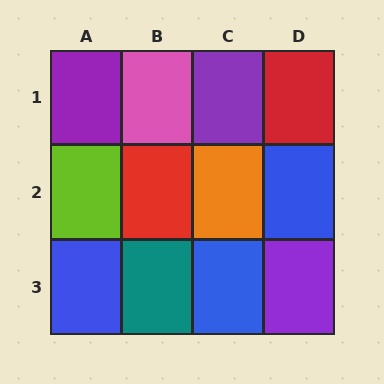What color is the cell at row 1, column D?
Red.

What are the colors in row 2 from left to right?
Lime, red, orange, blue.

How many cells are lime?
1 cell is lime.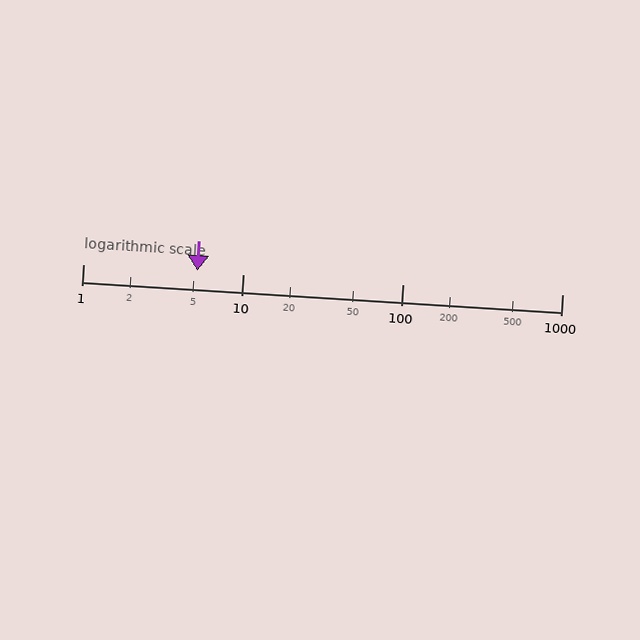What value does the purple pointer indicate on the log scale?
The pointer indicates approximately 5.2.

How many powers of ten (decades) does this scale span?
The scale spans 3 decades, from 1 to 1000.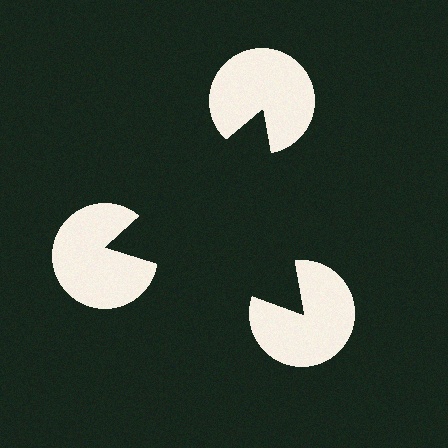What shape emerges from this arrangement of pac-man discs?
An illusory triangle — its edges are inferred from the aligned wedge cuts in the pac-man discs, not physically drawn.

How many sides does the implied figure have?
3 sides.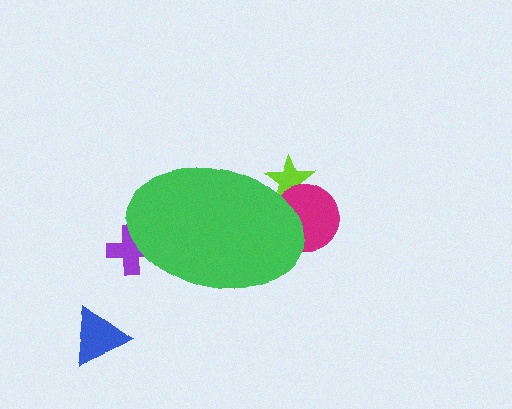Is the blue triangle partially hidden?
No, the blue triangle is fully visible.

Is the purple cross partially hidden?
Yes, the purple cross is partially hidden behind the green ellipse.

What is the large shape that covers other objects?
A green ellipse.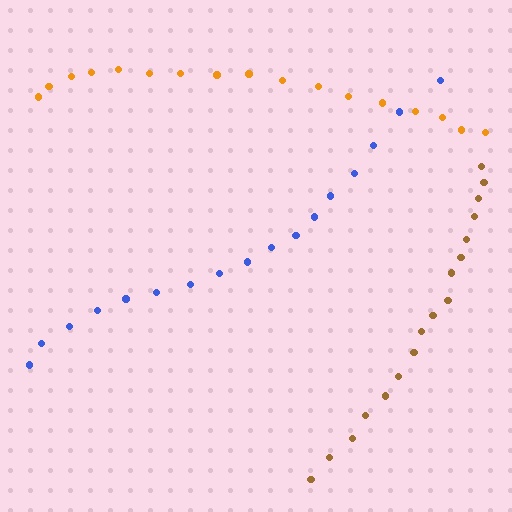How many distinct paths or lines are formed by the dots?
There are 3 distinct paths.